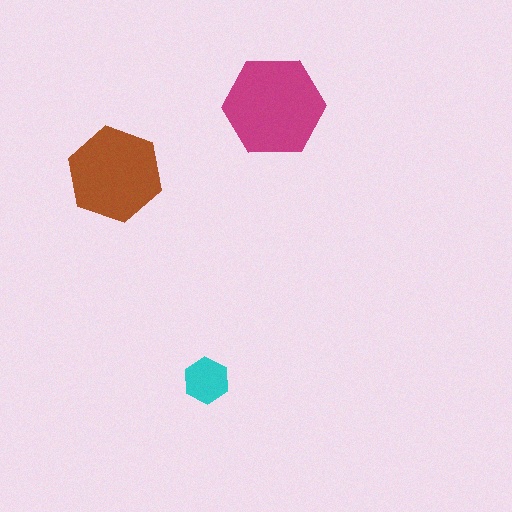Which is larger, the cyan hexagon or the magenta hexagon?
The magenta one.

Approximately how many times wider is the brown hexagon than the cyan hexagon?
About 2 times wider.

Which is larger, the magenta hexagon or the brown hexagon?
The magenta one.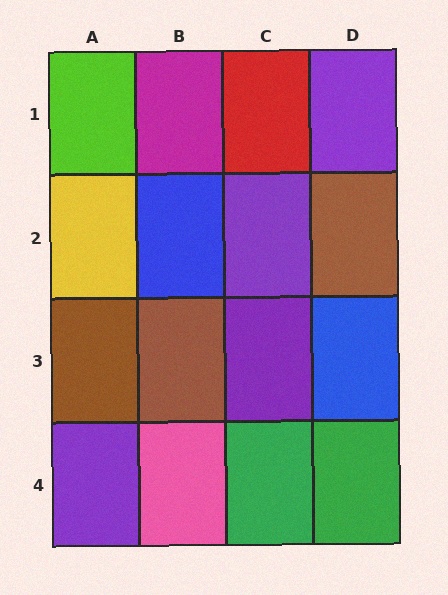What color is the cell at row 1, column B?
Magenta.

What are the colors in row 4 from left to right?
Purple, pink, green, green.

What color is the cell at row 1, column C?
Red.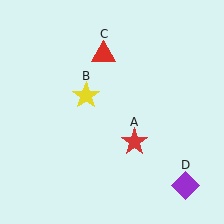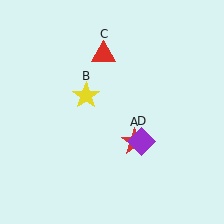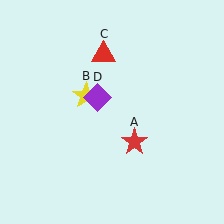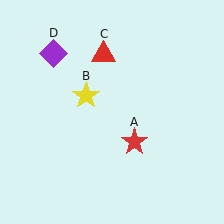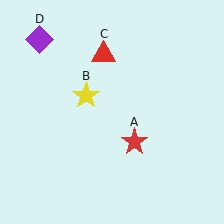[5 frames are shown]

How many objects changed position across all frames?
1 object changed position: purple diamond (object D).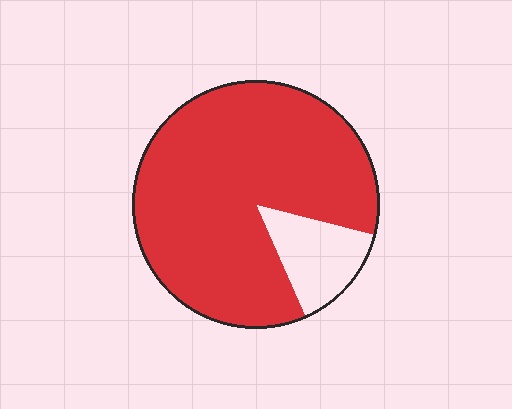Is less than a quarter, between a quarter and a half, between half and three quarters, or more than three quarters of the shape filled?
More than three quarters.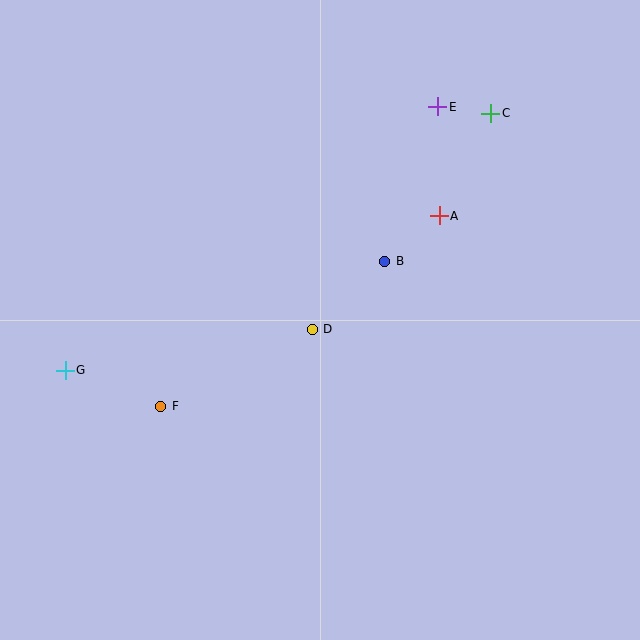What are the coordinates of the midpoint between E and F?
The midpoint between E and F is at (299, 256).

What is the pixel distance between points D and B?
The distance between D and B is 100 pixels.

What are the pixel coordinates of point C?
Point C is at (491, 113).